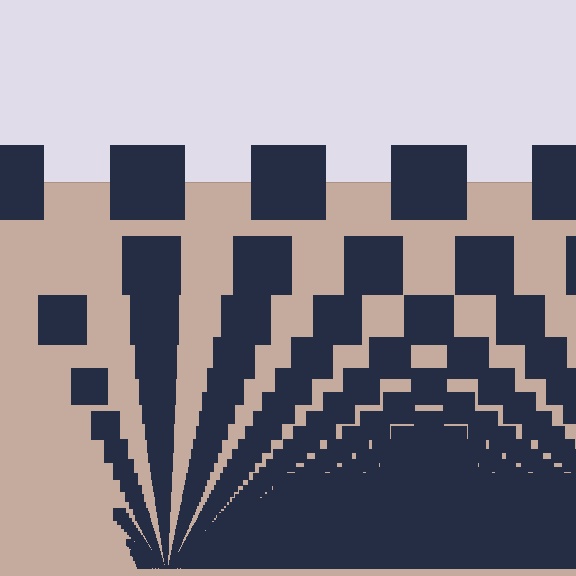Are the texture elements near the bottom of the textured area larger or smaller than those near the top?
Smaller. The gradient is inverted — elements near the bottom are smaller and denser.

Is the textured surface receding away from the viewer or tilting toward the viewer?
The surface appears to tilt toward the viewer. Texture elements get larger and sparser toward the top.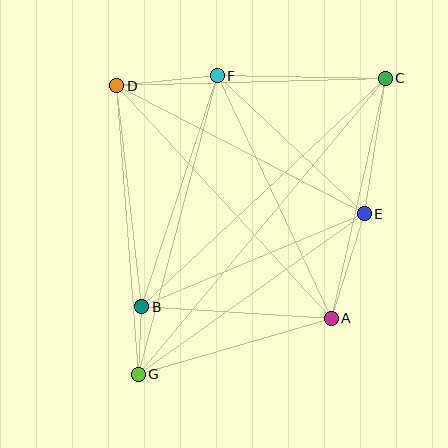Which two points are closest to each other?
Points B and G are closest to each other.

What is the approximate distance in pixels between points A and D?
The distance between A and D is approximately 316 pixels.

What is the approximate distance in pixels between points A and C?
The distance between A and C is approximately 246 pixels.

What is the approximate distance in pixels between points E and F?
The distance between E and F is approximately 202 pixels.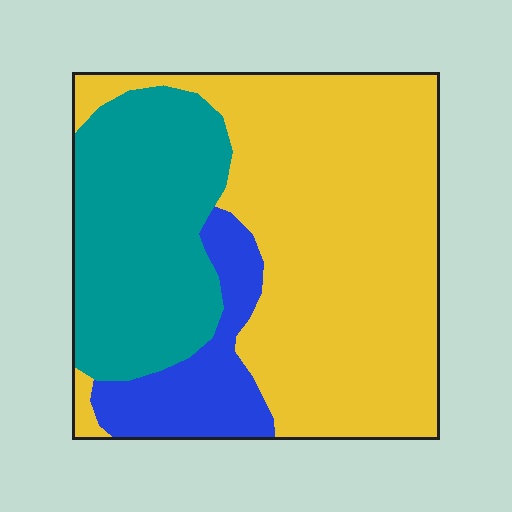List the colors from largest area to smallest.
From largest to smallest: yellow, teal, blue.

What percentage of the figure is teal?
Teal covers 29% of the figure.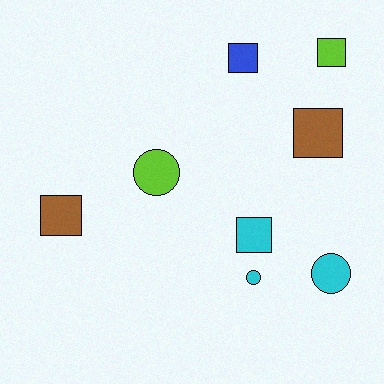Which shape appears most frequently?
Square, with 5 objects.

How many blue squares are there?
There is 1 blue square.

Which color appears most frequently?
Cyan, with 3 objects.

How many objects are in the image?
There are 8 objects.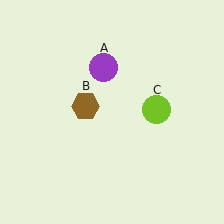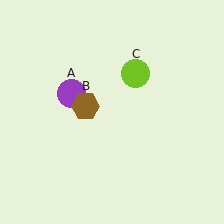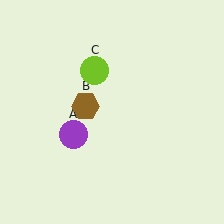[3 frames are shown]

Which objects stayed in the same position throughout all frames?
Brown hexagon (object B) remained stationary.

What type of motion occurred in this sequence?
The purple circle (object A), lime circle (object C) rotated counterclockwise around the center of the scene.